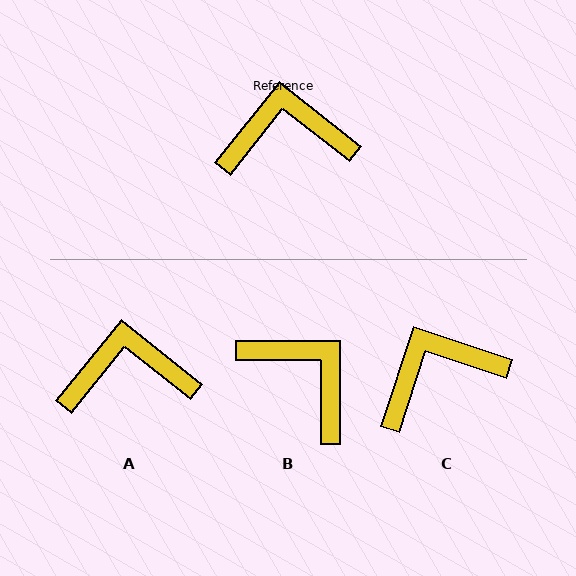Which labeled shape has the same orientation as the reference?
A.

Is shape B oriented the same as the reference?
No, it is off by about 51 degrees.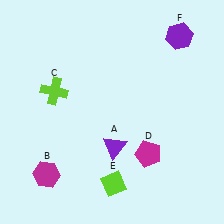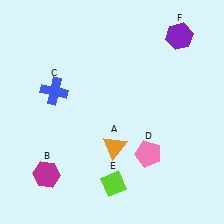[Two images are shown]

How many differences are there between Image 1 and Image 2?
There are 3 differences between the two images.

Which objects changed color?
A changed from purple to orange. C changed from lime to blue. D changed from magenta to pink.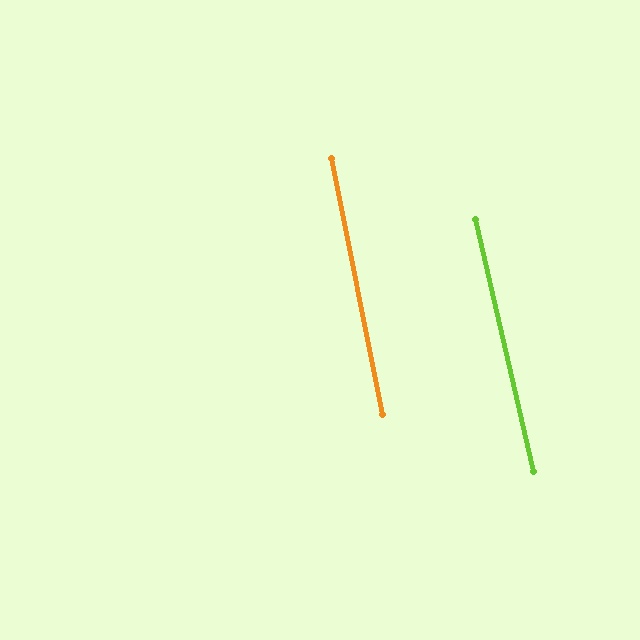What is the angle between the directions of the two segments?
Approximately 2 degrees.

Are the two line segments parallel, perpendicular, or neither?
Parallel — their directions differ by only 1.8°.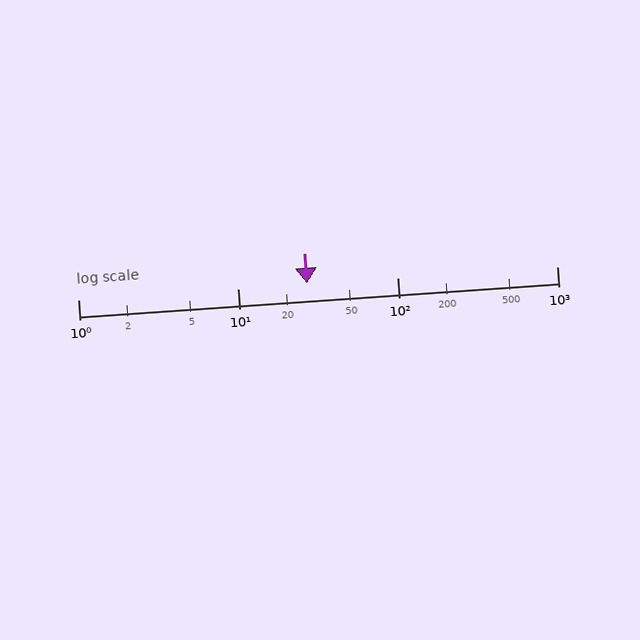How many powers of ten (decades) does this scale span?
The scale spans 3 decades, from 1 to 1000.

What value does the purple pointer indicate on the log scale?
The pointer indicates approximately 27.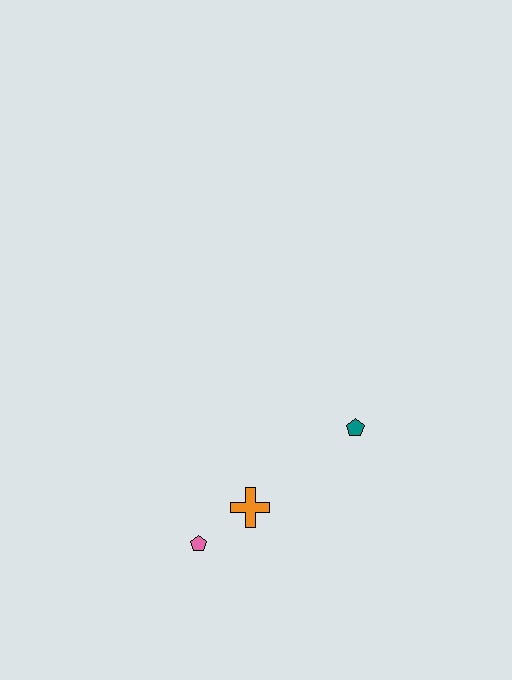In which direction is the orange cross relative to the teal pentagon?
The orange cross is to the left of the teal pentagon.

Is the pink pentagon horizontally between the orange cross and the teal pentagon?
No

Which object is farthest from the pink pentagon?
The teal pentagon is farthest from the pink pentagon.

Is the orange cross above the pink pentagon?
Yes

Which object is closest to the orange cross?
The pink pentagon is closest to the orange cross.